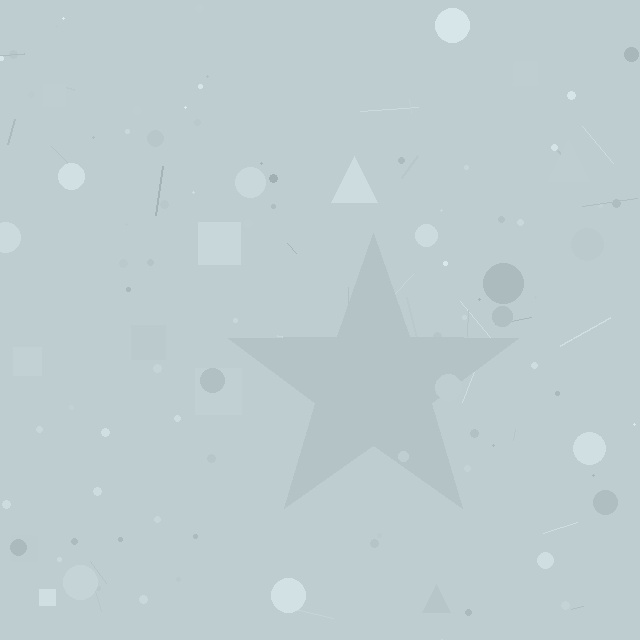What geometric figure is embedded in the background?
A star is embedded in the background.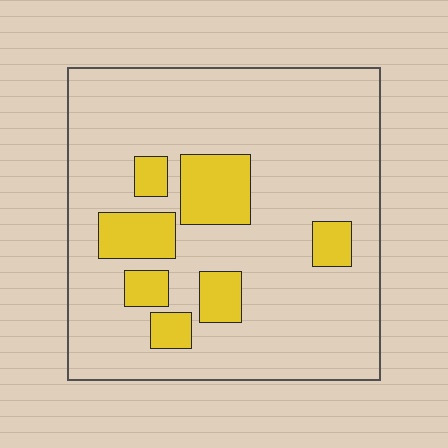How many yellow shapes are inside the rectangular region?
7.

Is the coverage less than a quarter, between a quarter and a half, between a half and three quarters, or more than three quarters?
Less than a quarter.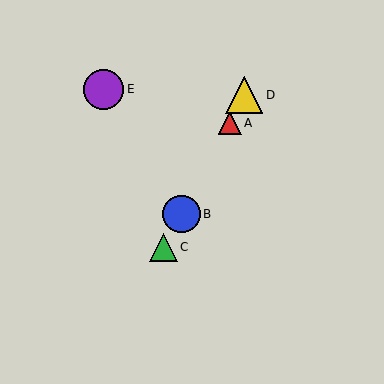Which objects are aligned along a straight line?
Objects A, B, C, D are aligned along a straight line.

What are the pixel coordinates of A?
Object A is at (230, 123).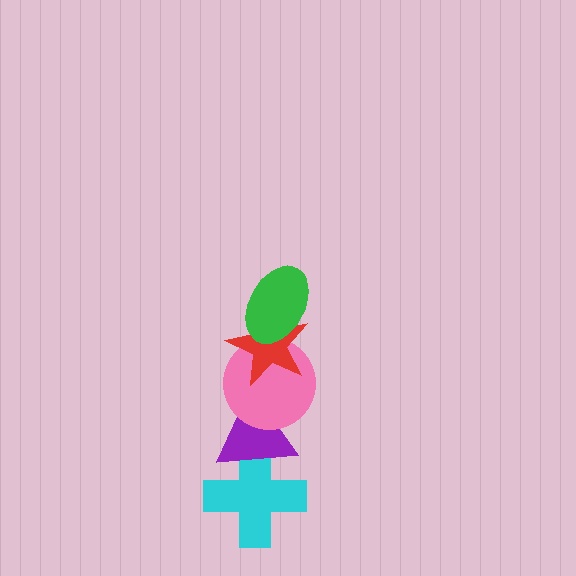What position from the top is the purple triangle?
The purple triangle is 4th from the top.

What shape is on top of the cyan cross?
The purple triangle is on top of the cyan cross.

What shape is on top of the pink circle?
The red star is on top of the pink circle.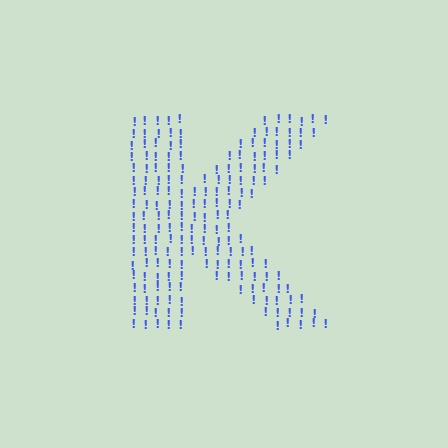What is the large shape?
The large shape is the letter K.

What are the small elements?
The small elements are exclamation marks.